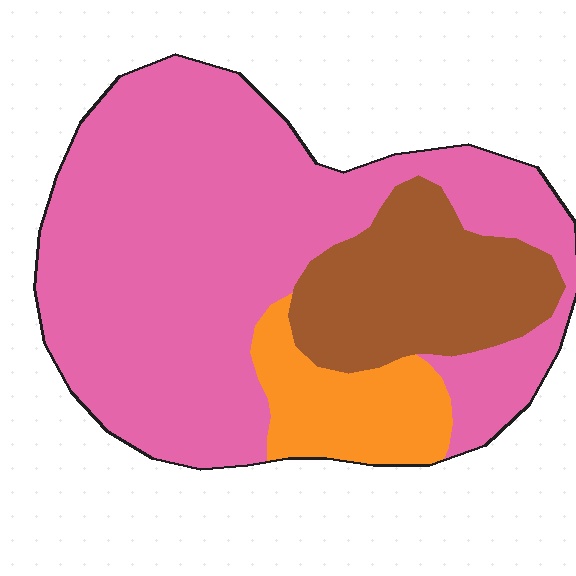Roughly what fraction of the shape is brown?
Brown covers about 20% of the shape.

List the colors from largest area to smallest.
From largest to smallest: pink, brown, orange.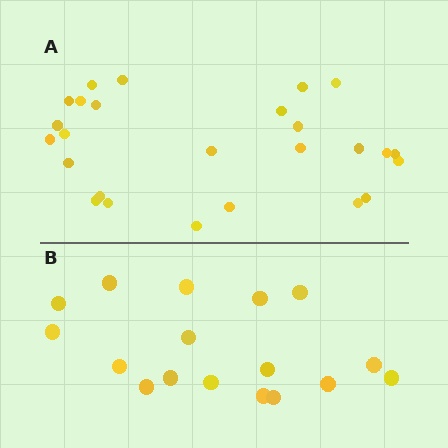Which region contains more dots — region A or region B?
Region A (the top region) has more dots.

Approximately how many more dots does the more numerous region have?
Region A has roughly 8 or so more dots than region B.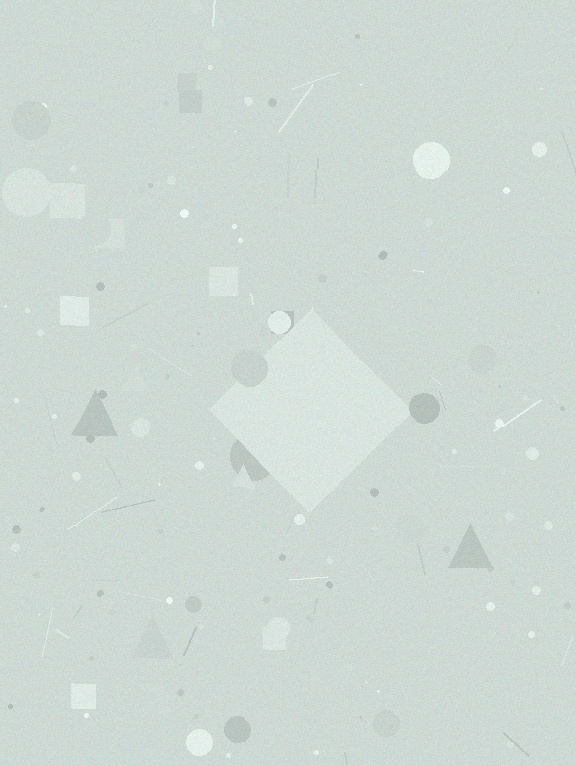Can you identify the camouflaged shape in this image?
The camouflaged shape is a diamond.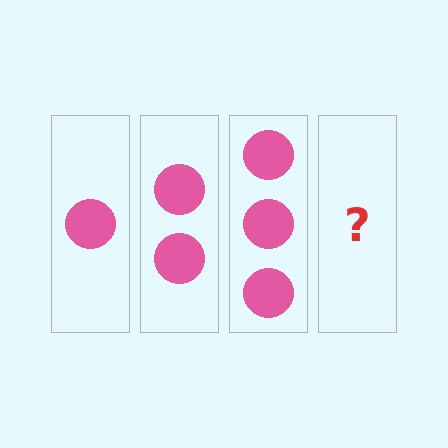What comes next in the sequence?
The next element should be 4 circles.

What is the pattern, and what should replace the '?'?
The pattern is that each step adds one more circle. The '?' should be 4 circles.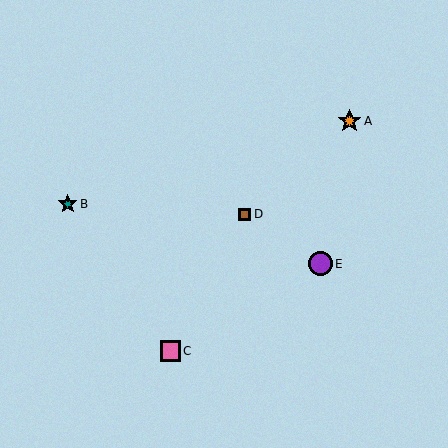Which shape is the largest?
The purple circle (labeled E) is the largest.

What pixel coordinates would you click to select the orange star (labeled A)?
Click at (350, 121) to select the orange star A.